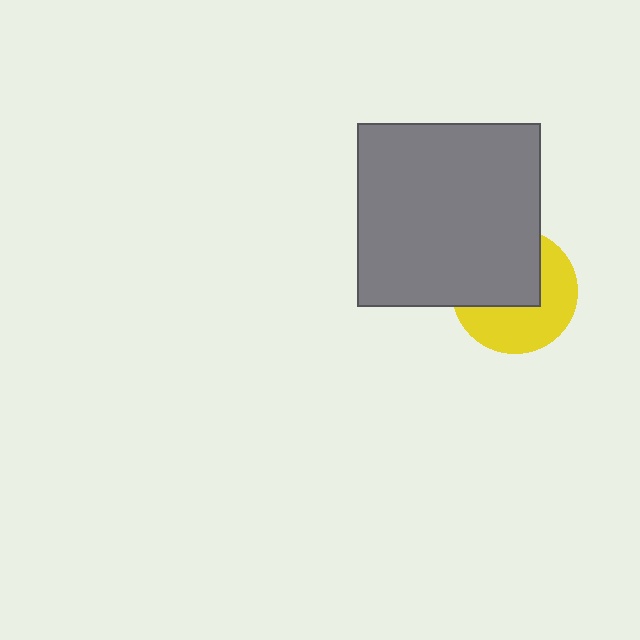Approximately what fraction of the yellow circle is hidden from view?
Roughly 50% of the yellow circle is hidden behind the gray square.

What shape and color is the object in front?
The object in front is a gray square.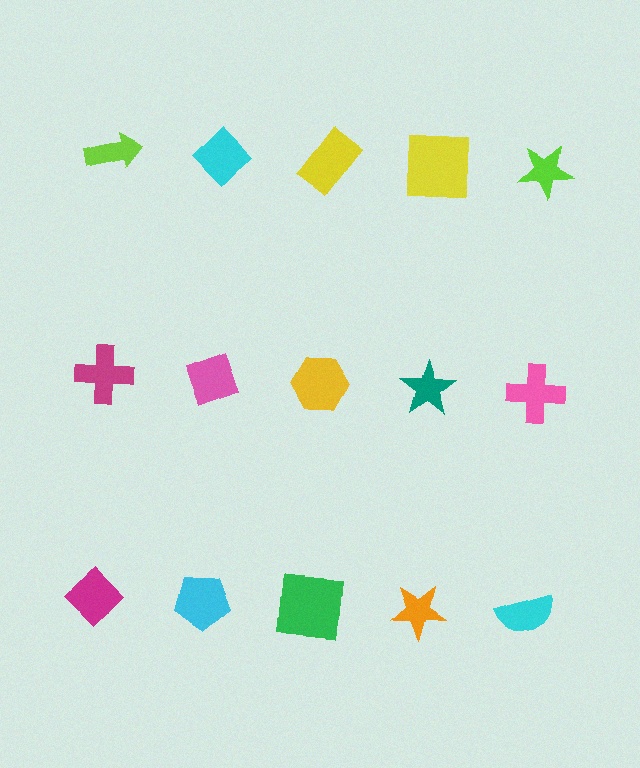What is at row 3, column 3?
A green square.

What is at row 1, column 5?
A lime star.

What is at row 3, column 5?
A cyan semicircle.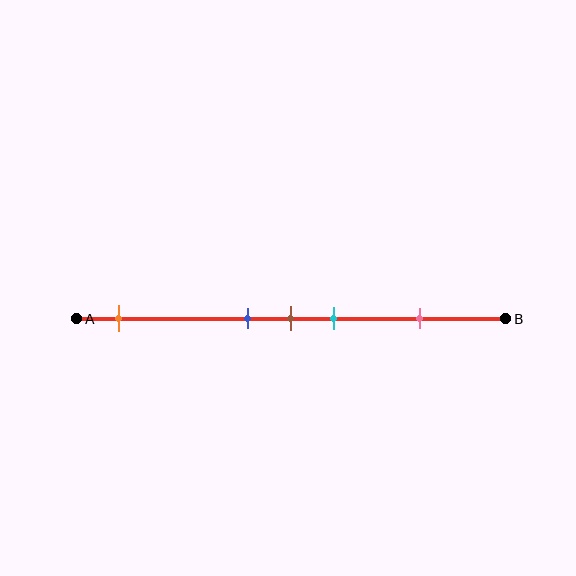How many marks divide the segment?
There are 5 marks dividing the segment.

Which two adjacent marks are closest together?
The blue and brown marks are the closest adjacent pair.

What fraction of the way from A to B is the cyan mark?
The cyan mark is approximately 60% (0.6) of the way from A to B.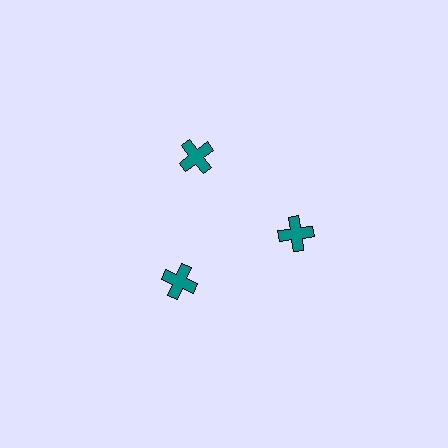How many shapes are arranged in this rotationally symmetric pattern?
There are 3 shapes, arranged in 3 groups of 1.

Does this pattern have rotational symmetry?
Yes, this pattern has 3-fold rotational symmetry. It looks the same after rotating 120 degrees around the center.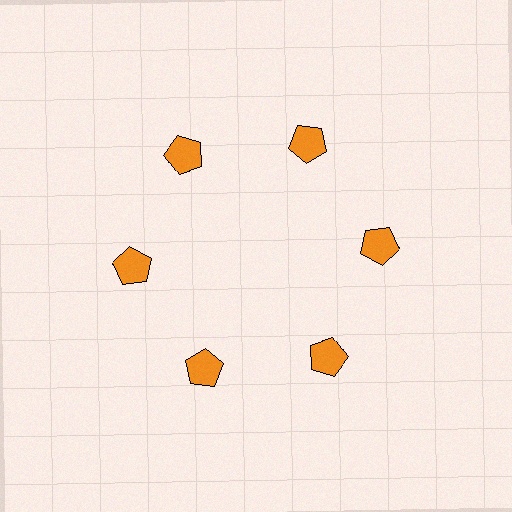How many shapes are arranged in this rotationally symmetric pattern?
There are 6 shapes, arranged in 6 groups of 1.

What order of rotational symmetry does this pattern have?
This pattern has 6-fold rotational symmetry.